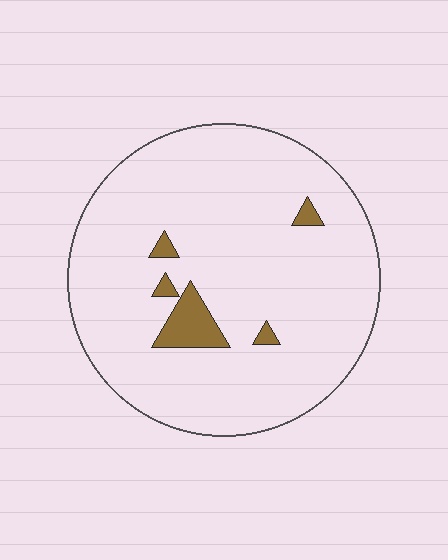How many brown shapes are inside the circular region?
5.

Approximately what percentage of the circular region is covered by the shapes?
Approximately 5%.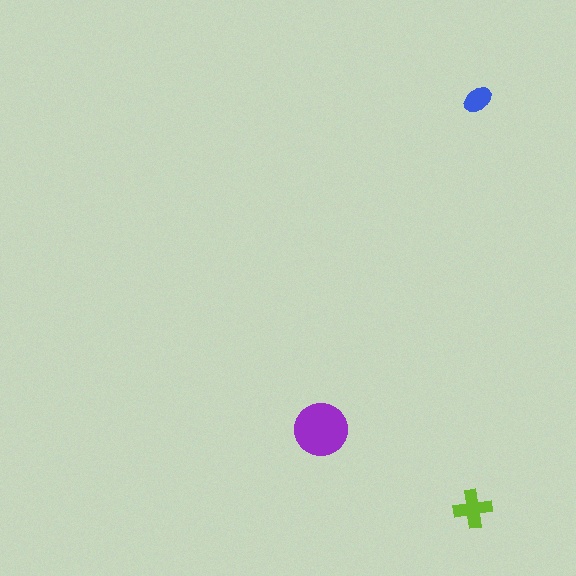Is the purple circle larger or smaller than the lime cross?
Larger.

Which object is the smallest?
The blue ellipse.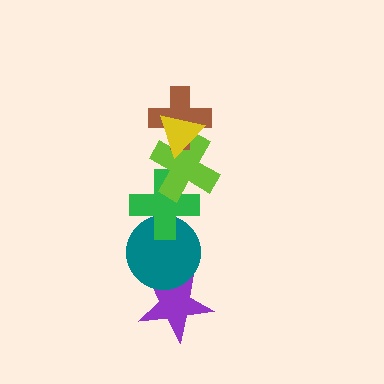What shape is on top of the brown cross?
The yellow triangle is on top of the brown cross.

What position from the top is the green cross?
The green cross is 4th from the top.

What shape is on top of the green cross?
The lime cross is on top of the green cross.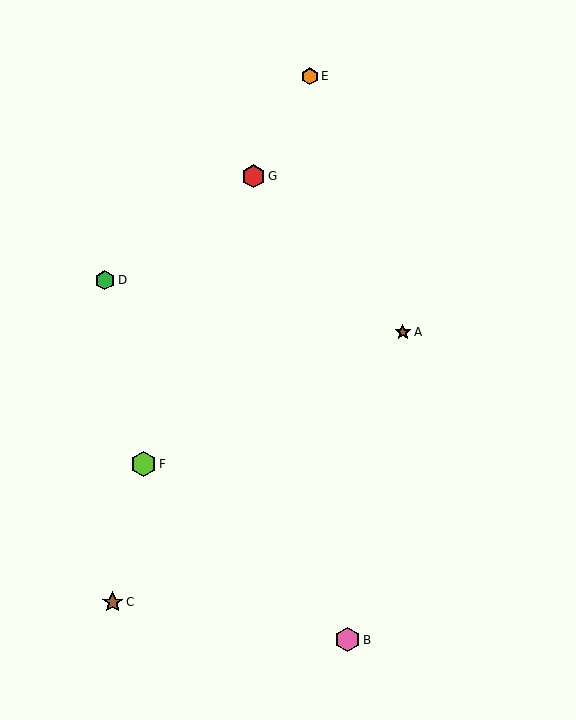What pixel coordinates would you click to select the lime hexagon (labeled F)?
Click at (144, 464) to select the lime hexagon F.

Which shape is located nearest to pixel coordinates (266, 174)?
The red hexagon (labeled G) at (254, 176) is nearest to that location.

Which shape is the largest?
The lime hexagon (labeled F) is the largest.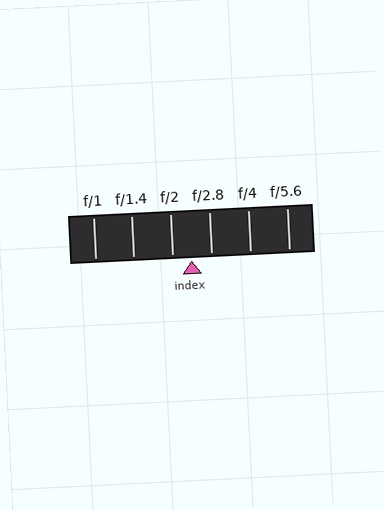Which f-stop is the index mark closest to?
The index mark is closest to f/2.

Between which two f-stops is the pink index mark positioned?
The index mark is between f/2 and f/2.8.